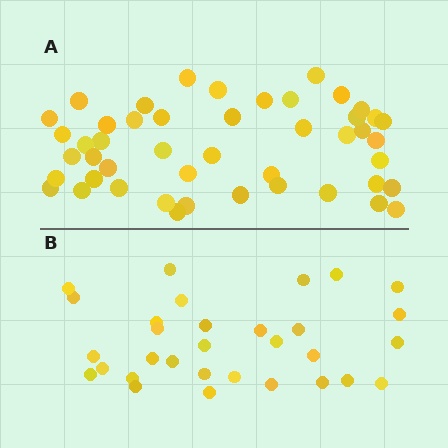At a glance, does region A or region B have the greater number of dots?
Region A (the top region) has more dots.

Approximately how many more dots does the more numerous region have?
Region A has approximately 15 more dots than region B.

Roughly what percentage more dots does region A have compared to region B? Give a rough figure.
About 50% more.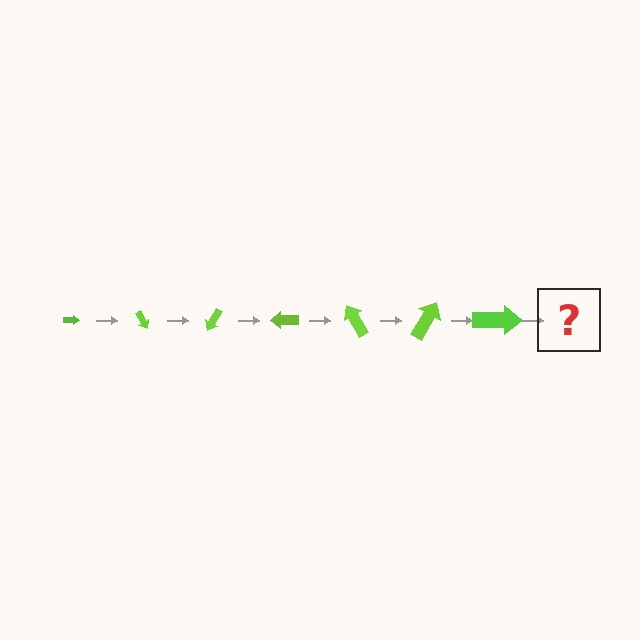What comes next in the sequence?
The next element should be an arrow, larger than the previous one and rotated 420 degrees from the start.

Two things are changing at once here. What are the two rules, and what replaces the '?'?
The two rules are that the arrow grows larger each step and it rotates 60 degrees each step. The '?' should be an arrow, larger than the previous one and rotated 420 degrees from the start.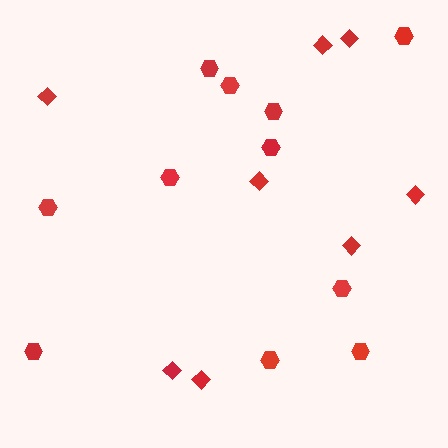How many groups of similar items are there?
There are 2 groups: one group of diamonds (8) and one group of hexagons (11).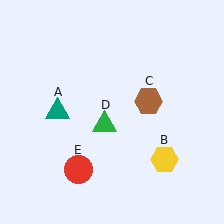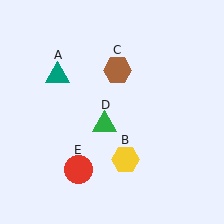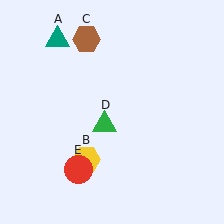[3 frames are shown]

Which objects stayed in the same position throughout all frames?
Green triangle (object D) and red circle (object E) remained stationary.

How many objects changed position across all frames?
3 objects changed position: teal triangle (object A), yellow hexagon (object B), brown hexagon (object C).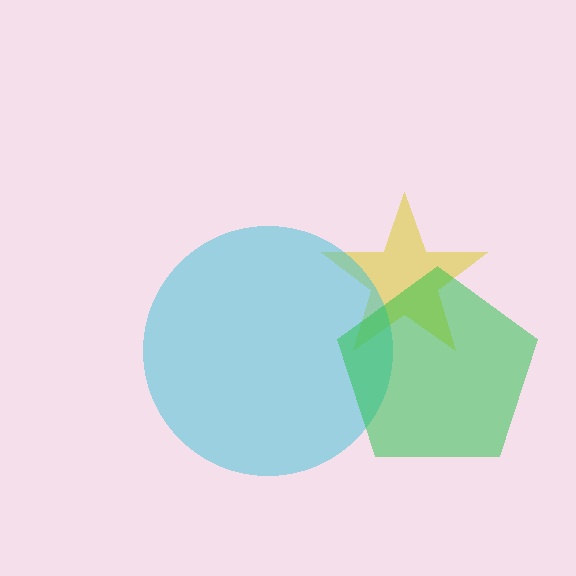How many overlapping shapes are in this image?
There are 3 overlapping shapes in the image.